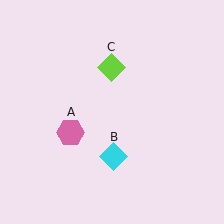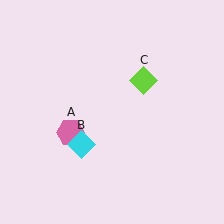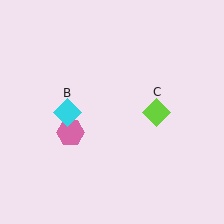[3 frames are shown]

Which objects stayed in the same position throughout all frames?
Pink hexagon (object A) remained stationary.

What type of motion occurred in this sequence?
The cyan diamond (object B), lime diamond (object C) rotated clockwise around the center of the scene.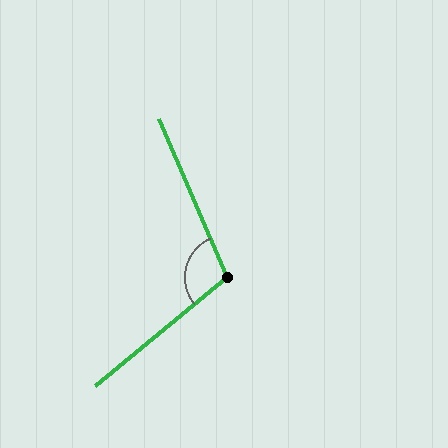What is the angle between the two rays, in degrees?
Approximately 106 degrees.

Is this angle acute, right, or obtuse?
It is obtuse.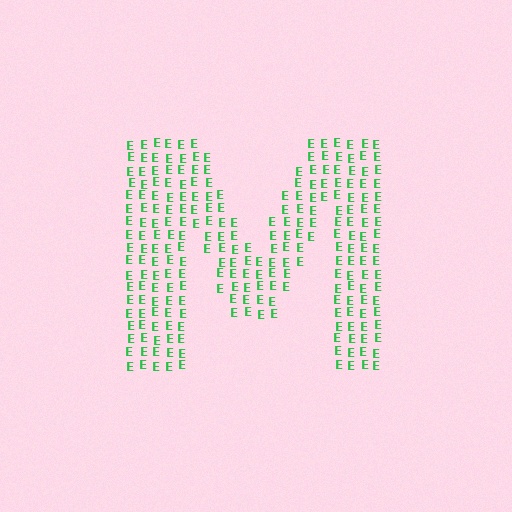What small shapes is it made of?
It is made of small letter E's.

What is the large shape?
The large shape is the letter M.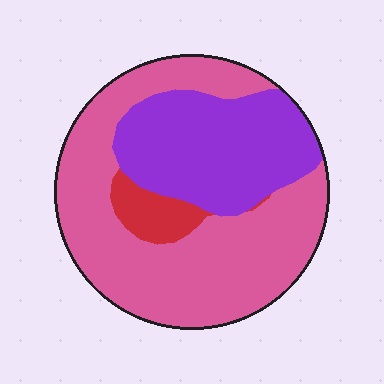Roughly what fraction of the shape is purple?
Purple covers about 35% of the shape.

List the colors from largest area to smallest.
From largest to smallest: pink, purple, red.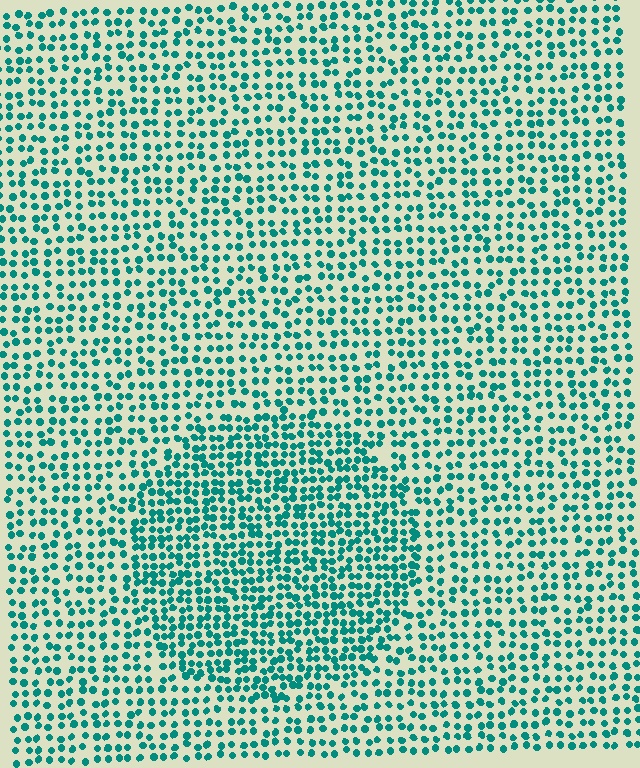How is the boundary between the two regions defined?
The boundary is defined by a change in element density (approximately 1.6x ratio). All elements are the same color, size, and shape.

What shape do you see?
I see a circle.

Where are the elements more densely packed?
The elements are more densely packed inside the circle boundary.